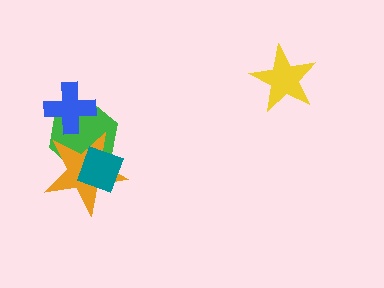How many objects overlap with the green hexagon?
3 objects overlap with the green hexagon.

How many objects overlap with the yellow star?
0 objects overlap with the yellow star.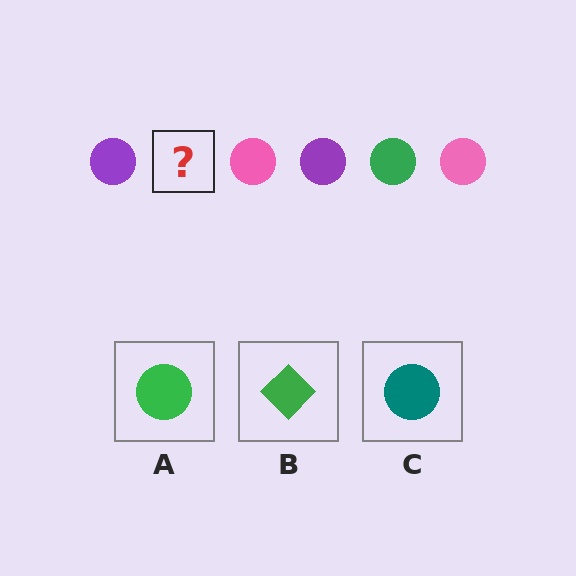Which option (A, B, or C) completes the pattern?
A.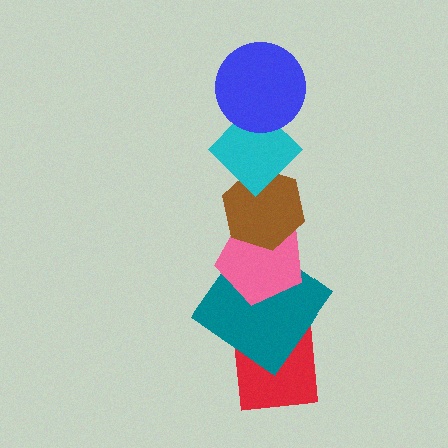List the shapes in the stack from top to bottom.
From top to bottom: the blue circle, the cyan diamond, the brown hexagon, the pink pentagon, the teal diamond, the red square.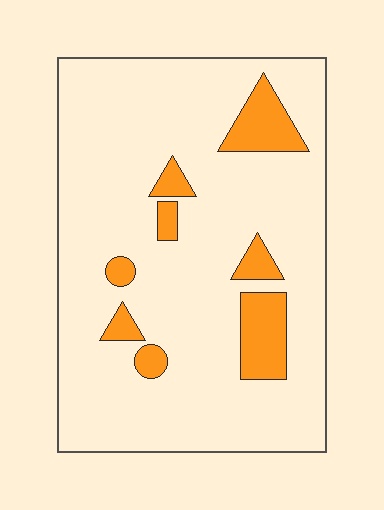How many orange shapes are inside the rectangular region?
8.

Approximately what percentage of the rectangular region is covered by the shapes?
Approximately 15%.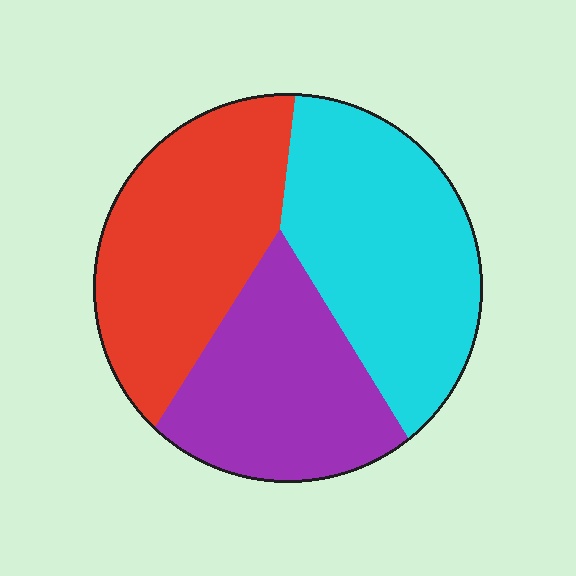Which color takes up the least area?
Purple, at roughly 30%.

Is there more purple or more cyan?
Cyan.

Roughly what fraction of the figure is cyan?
Cyan covers roughly 35% of the figure.